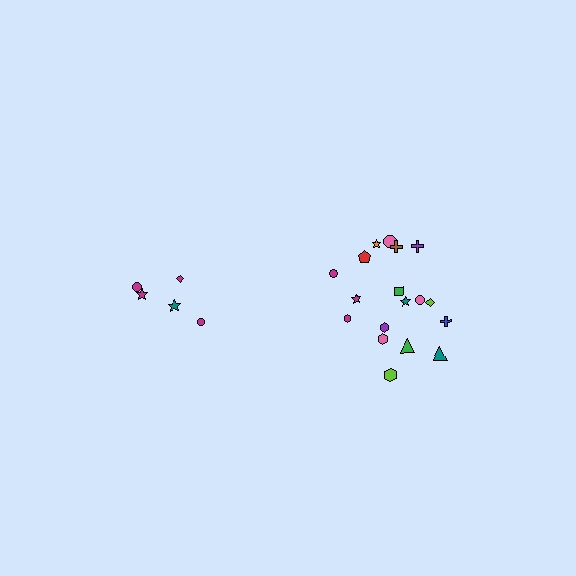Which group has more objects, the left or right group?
The right group.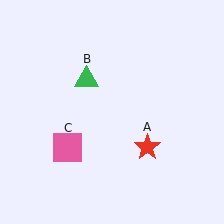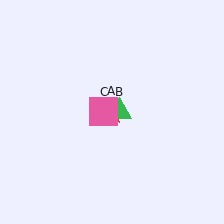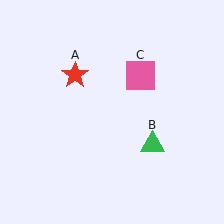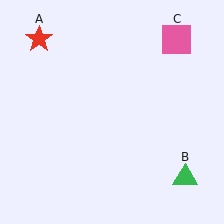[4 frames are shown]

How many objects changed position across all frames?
3 objects changed position: red star (object A), green triangle (object B), pink square (object C).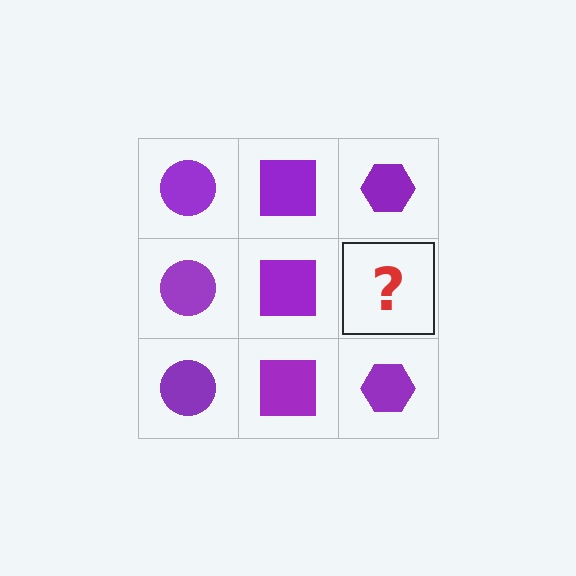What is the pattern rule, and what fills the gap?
The rule is that each column has a consistent shape. The gap should be filled with a purple hexagon.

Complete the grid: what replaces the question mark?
The question mark should be replaced with a purple hexagon.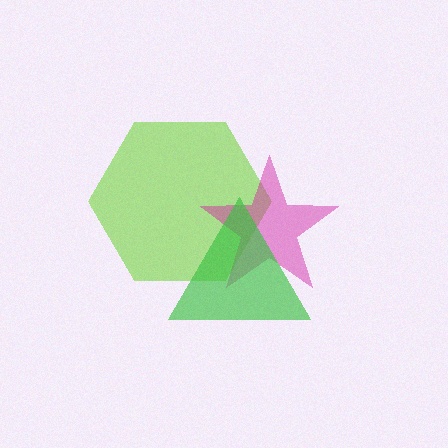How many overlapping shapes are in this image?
There are 3 overlapping shapes in the image.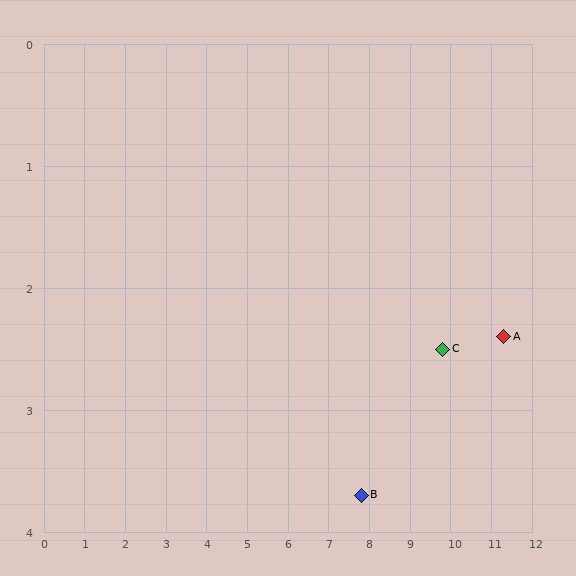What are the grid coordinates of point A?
Point A is at approximately (11.3, 2.4).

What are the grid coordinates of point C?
Point C is at approximately (9.8, 2.5).